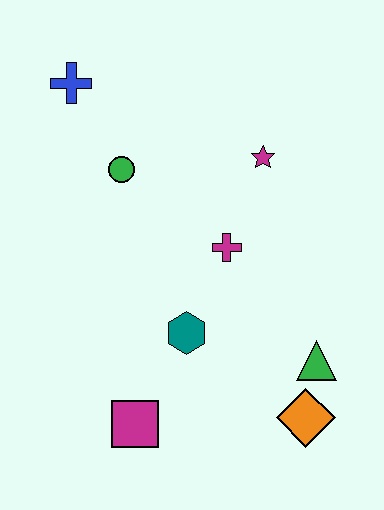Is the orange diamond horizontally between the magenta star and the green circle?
No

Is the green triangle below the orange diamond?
No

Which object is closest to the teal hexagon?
The magenta cross is closest to the teal hexagon.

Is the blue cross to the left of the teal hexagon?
Yes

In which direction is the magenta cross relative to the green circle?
The magenta cross is to the right of the green circle.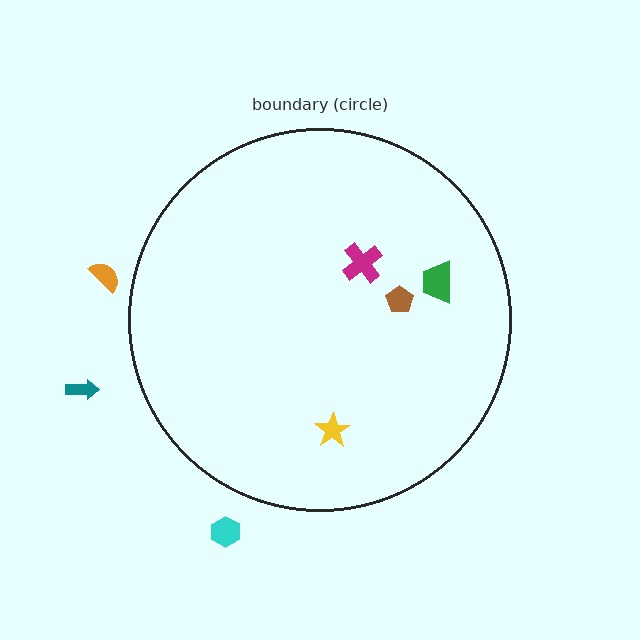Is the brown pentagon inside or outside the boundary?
Inside.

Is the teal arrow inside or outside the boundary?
Outside.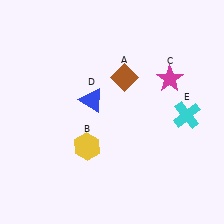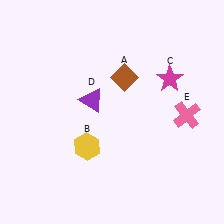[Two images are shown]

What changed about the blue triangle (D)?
In Image 1, D is blue. In Image 2, it changed to purple.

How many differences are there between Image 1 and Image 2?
There are 2 differences between the two images.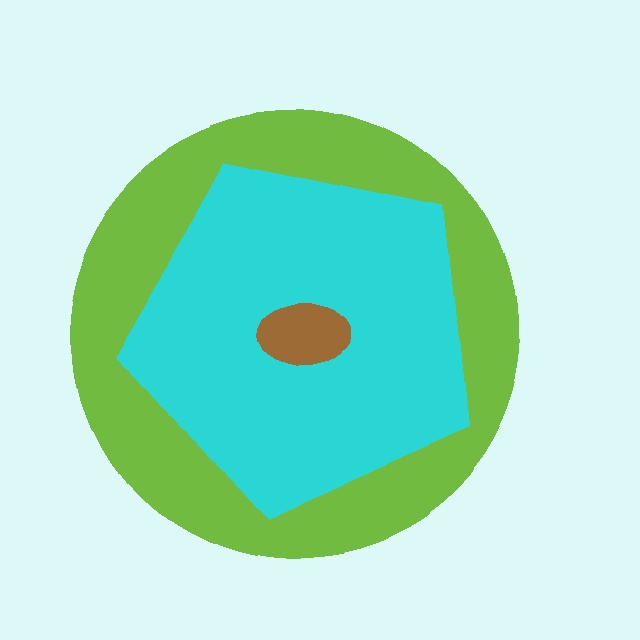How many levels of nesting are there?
3.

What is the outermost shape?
The lime circle.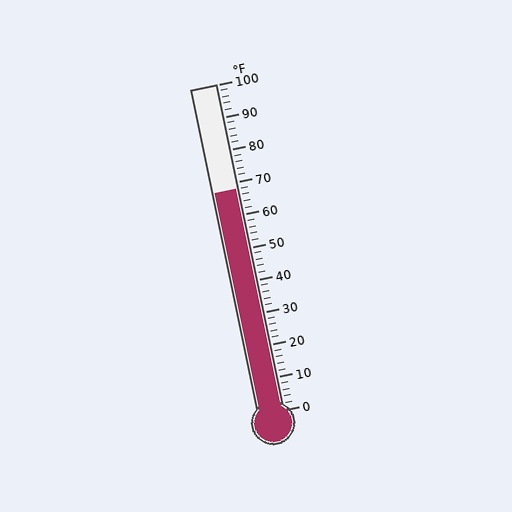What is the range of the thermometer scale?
The thermometer scale ranges from 0°F to 100°F.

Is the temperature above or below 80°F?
The temperature is below 80°F.